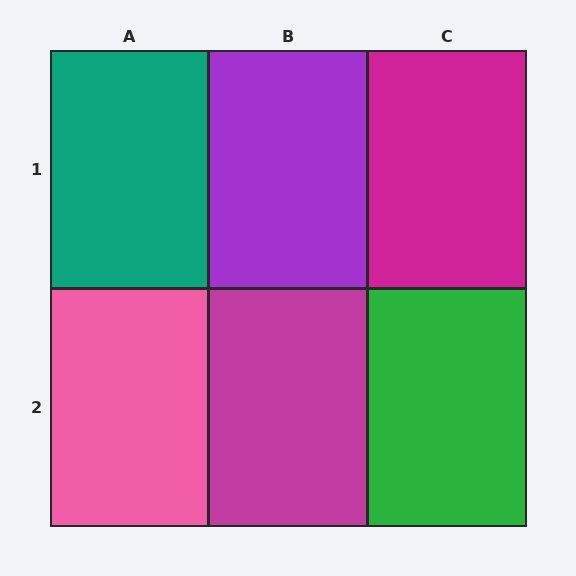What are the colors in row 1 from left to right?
Teal, purple, magenta.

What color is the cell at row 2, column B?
Magenta.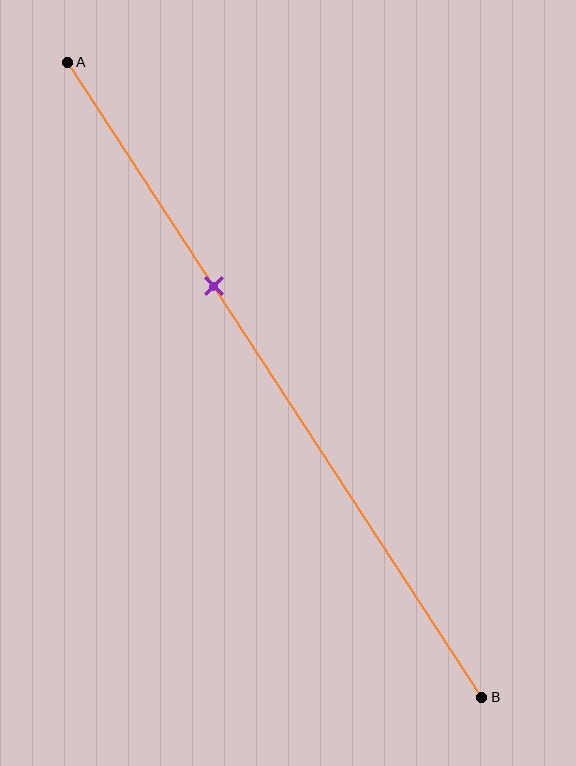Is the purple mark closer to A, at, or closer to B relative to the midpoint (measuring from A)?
The purple mark is closer to point A than the midpoint of segment AB.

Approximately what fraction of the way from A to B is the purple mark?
The purple mark is approximately 35% of the way from A to B.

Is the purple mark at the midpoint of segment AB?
No, the mark is at about 35% from A, not at the 50% midpoint.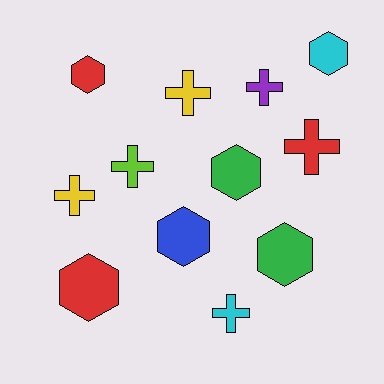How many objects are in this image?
There are 12 objects.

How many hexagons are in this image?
There are 6 hexagons.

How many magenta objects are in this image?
There are no magenta objects.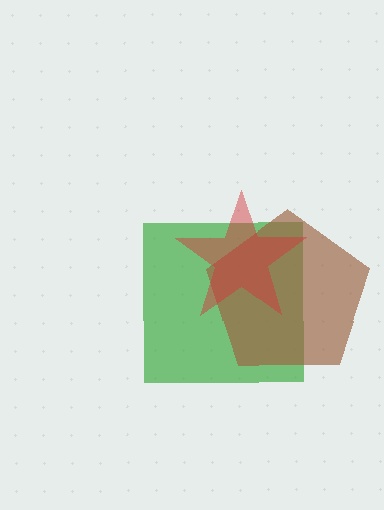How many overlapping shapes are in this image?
There are 3 overlapping shapes in the image.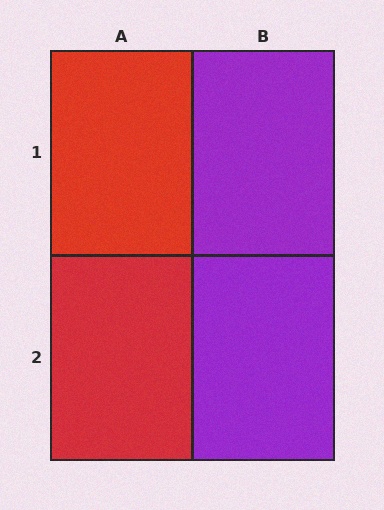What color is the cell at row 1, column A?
Red.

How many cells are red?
2 cells are red.